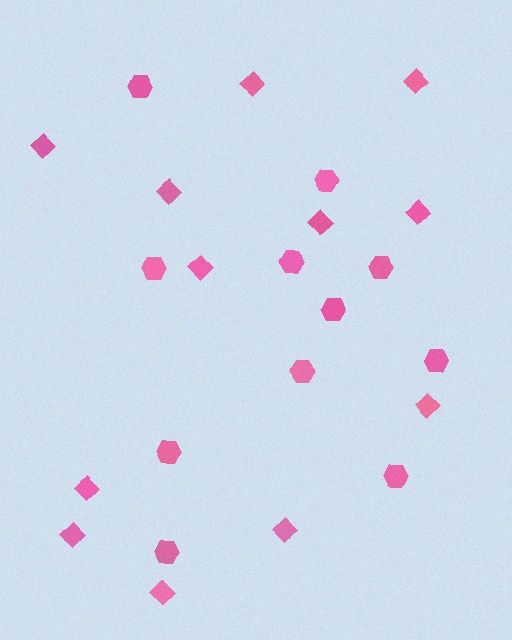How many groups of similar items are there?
There are 2 groups: one group of hexagons (11) and one group of diamonds (12).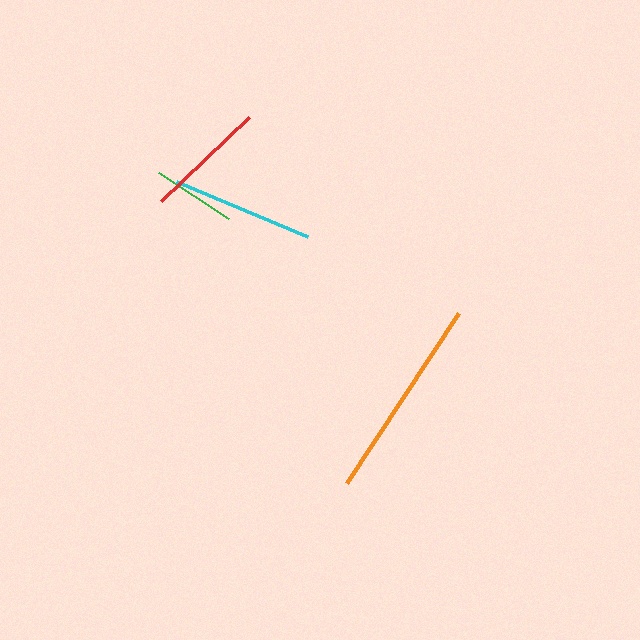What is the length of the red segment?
The red segment is approximately 122 pixels long.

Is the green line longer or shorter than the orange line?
The orange line is longer than the green line.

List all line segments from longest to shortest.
From longest to shortest: orange, cyan, red, green.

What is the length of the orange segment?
The orange segment is approximately 204 pixels long.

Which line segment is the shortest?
The green line is the shortest at approximately 84 pixels.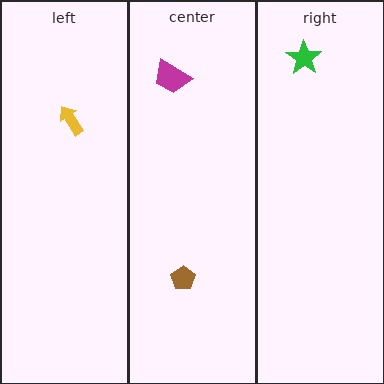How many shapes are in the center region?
2.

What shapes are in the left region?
The yellow arrow.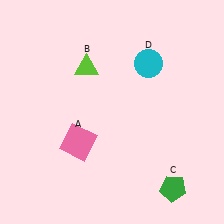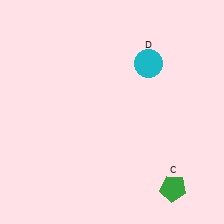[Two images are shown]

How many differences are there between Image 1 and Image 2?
There are 2 differences between the two images.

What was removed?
The pink square (A), the lime triangle (B) were removed in Image 2.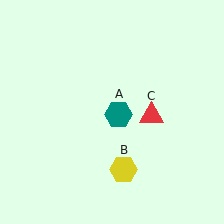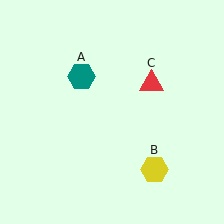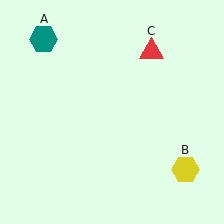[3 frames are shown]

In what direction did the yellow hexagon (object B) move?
The yellow hexagon (object B) moved right.